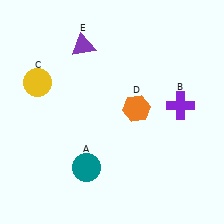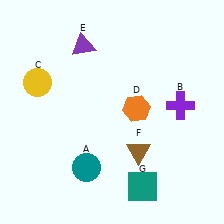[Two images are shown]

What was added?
A brown triangle (F), a teal square (G) were added in Image 2.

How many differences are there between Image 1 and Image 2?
There are 2 differences between the two images.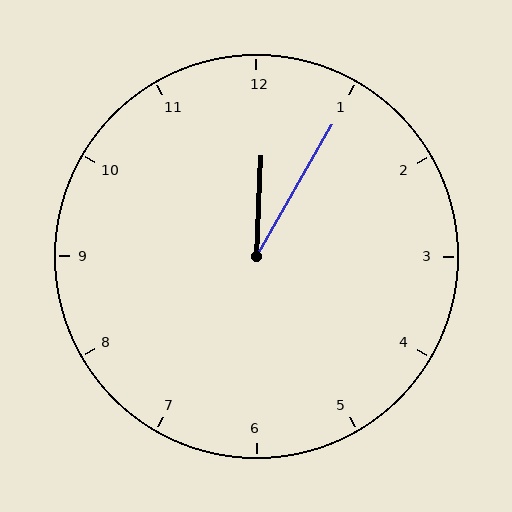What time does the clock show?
12:05.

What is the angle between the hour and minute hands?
Approximately 28 degrees.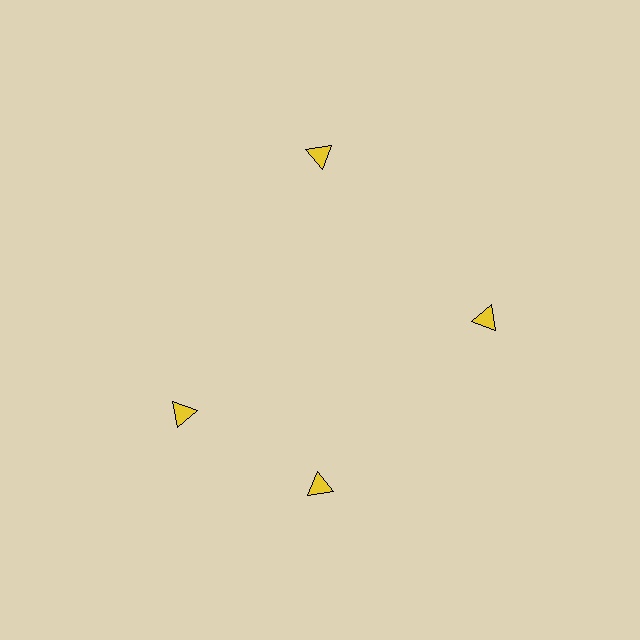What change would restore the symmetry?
The symmetry would be restored by rotating it back into even spacing with its neighbors so that all 4 triangles sit at equal angles and equal distance from the center.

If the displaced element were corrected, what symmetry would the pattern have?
It would have 4-fold rotational symmetry — the pattern would map onto itself every 90 degrees.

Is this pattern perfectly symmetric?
No. The 4 yellow triangles are arranged in a ring, but one element near the 9 o'clock position is rotated out of alignment along the ring, breaking the 4-fold rotational symmetry.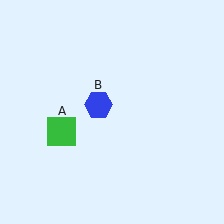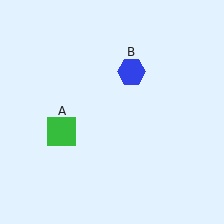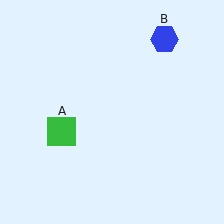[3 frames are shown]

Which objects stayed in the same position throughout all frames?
Green square (object A) remained stationary.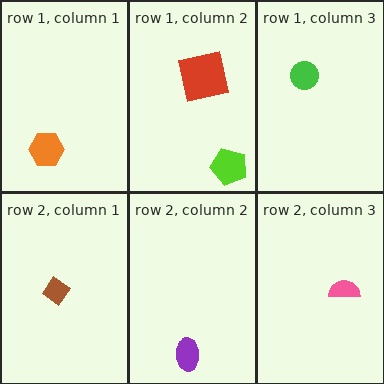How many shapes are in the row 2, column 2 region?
1.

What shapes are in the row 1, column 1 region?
The orange hexagon.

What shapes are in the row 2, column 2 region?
The purple ellipse.